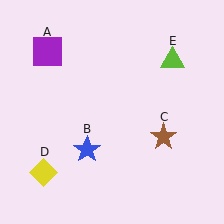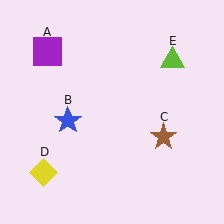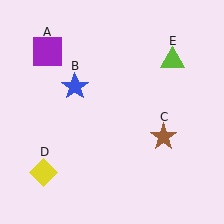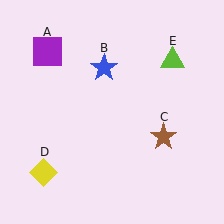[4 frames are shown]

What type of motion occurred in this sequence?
The blue star (object B) rotated clockwise around the center of the scene.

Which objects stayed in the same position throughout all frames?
Purple square (object A) and brown star (object C) and yellow diamond (object D) and lime triangle (object E) remained stationary.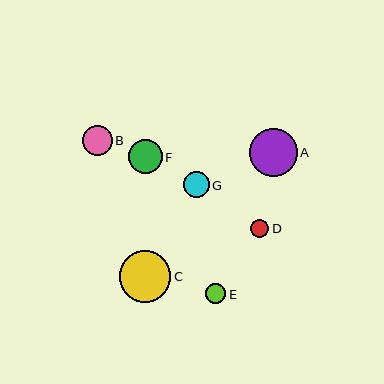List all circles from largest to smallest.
From largest to smallest: C, A, F, B, G, E, D.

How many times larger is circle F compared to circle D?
Circle F is approximately 1.9 times the size of circle D.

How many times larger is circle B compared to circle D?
Circle B is approximately 1.7 times the size of circle D.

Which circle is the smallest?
Circle D is the smallest with a size of approximately 18 pixels.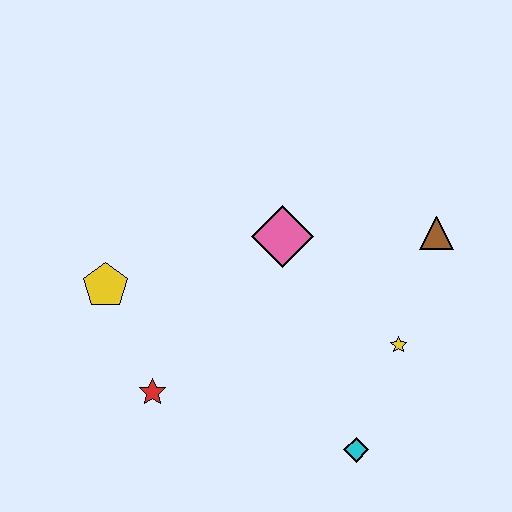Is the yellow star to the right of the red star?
Yes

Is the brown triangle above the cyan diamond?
Yes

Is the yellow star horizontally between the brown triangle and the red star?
Yes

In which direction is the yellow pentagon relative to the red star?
The yellow pentagon is above the red star.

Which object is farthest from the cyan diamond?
The yellow pentagon is farthest from the cyan diamond.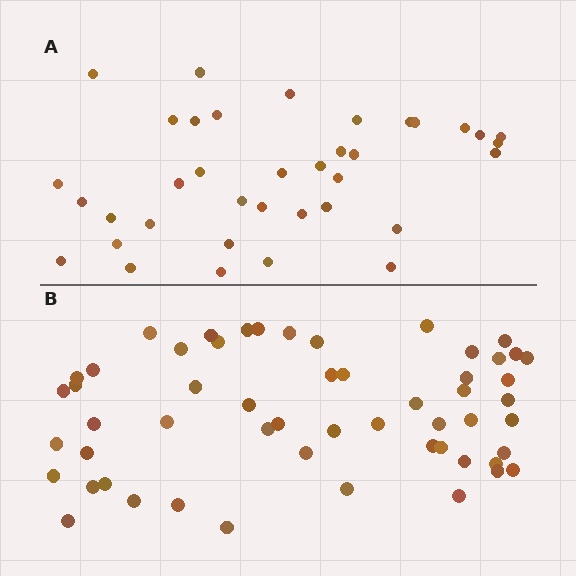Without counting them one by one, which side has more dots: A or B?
Region B (the bottom region) has more dots.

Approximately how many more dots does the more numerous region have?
Region B has approximately 20 more dots than region A.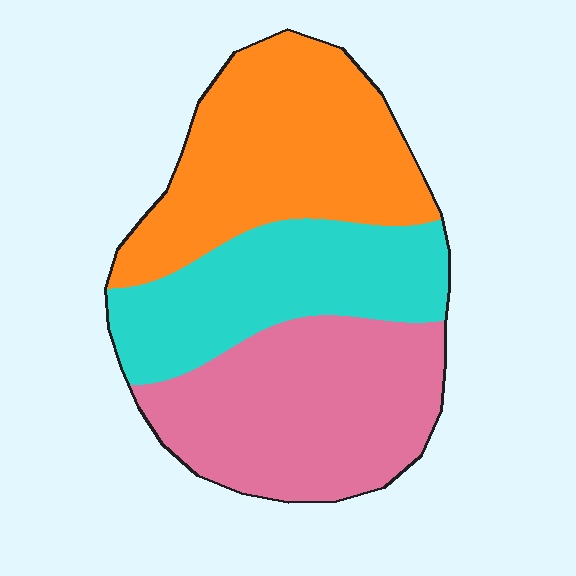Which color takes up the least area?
Cyan, at roughly 30%.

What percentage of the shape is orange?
Orange takes up about three eighths (3/8) of the shape.